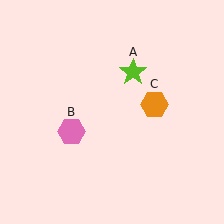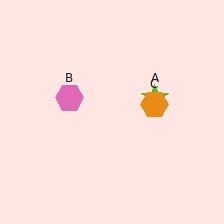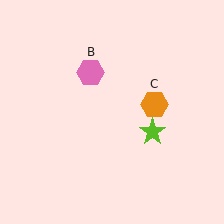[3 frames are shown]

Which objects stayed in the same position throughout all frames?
Orange hexagon (object C) remained stationary.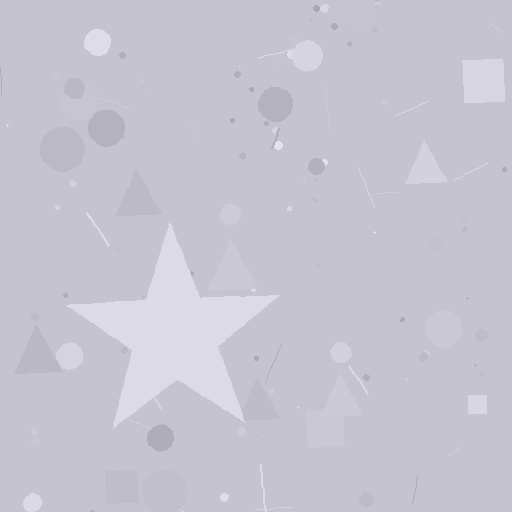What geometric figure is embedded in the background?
A star is embedded in the background.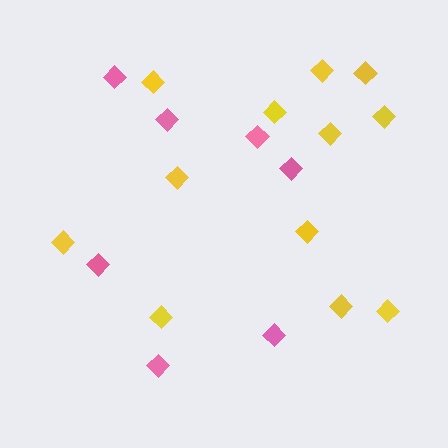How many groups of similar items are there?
There are 2 groups: one group of yellow diamonds (12) and one group of pink diamonds (7).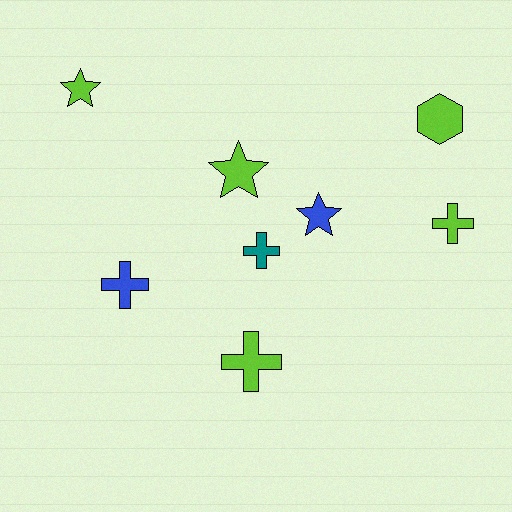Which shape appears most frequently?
Cross, with 4 objects.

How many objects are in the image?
There are 8 objects.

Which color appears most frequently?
Lime, with 5 objects.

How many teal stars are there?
There are no teal stars.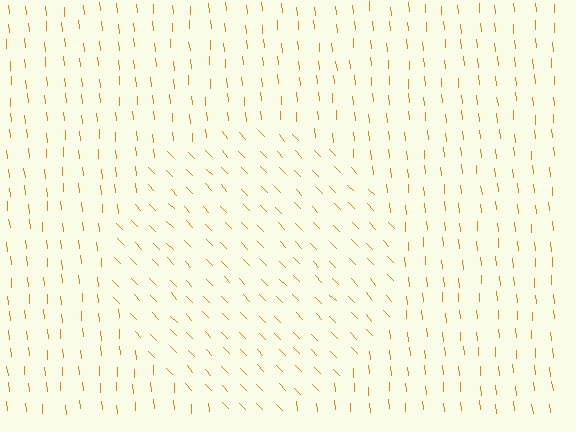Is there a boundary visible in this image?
Yes, there is a texture boundary formed by a change in line orientation.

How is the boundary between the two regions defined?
The boundary is defined purely by a change in line orientation (approximately 38 degrees difference). All lines are the same color and thickness.